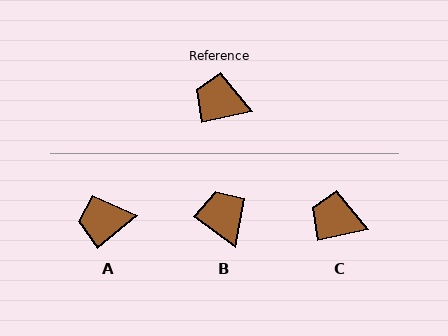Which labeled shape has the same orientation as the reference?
C.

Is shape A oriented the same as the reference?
No, it is off by about 26 degrees.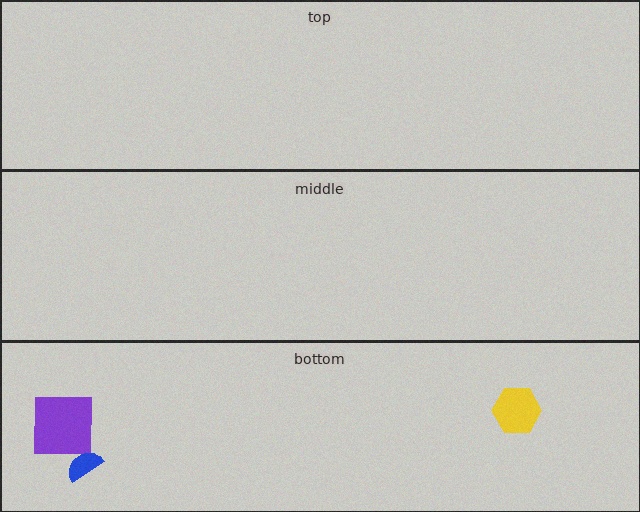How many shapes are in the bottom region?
3.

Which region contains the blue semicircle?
The bottom region.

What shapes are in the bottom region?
The purple square, the yellow hexagon, the blue semicircle.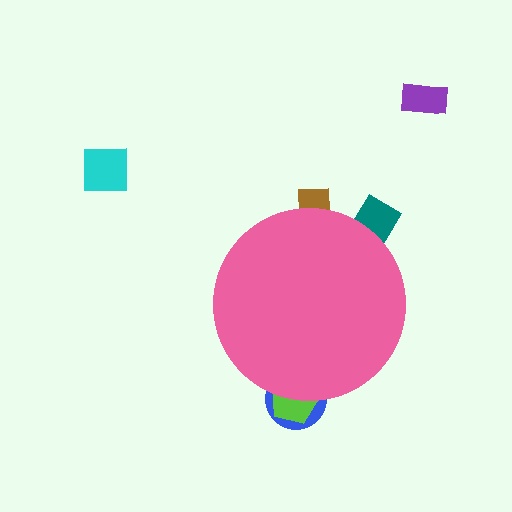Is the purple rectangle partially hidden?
No, the purple rectangle is fully visible.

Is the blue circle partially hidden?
Yes, the blue circle is partially hidden behind the pink circle.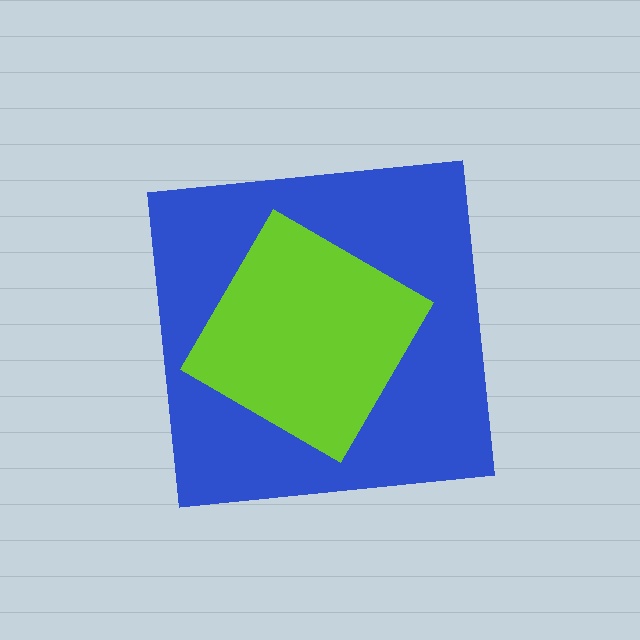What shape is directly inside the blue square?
The lime diamond.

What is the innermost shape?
The lime diamond.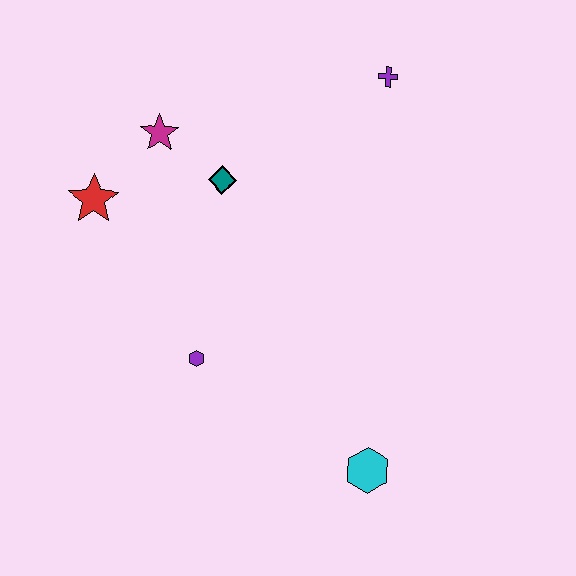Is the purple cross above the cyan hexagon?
Yes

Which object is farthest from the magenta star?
The cyan hexagon is farthest from the magenta star.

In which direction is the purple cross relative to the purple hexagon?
The purple cross is above the purple hexagon.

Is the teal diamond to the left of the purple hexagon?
No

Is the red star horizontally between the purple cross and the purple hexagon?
No